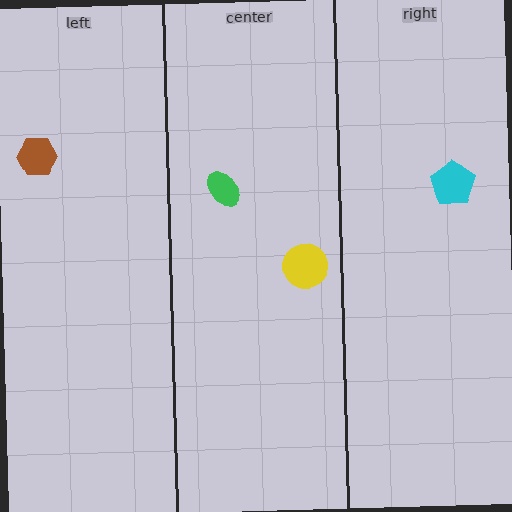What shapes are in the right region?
The cyan pentagon.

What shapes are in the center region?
The yellow circle, the green ellipse.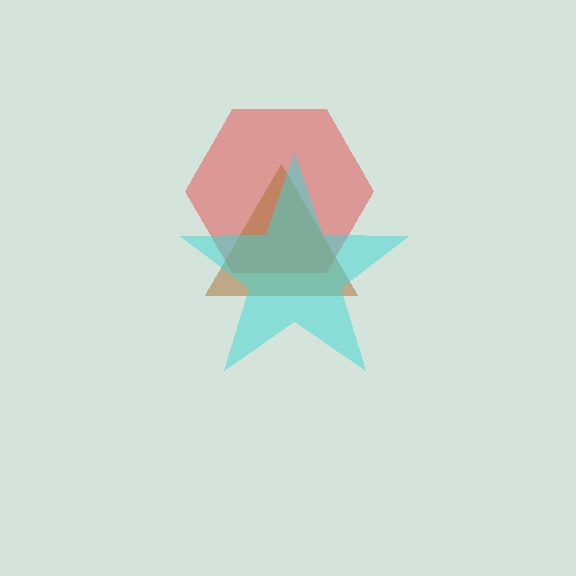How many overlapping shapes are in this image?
There are 3 overlapping shapes in the image.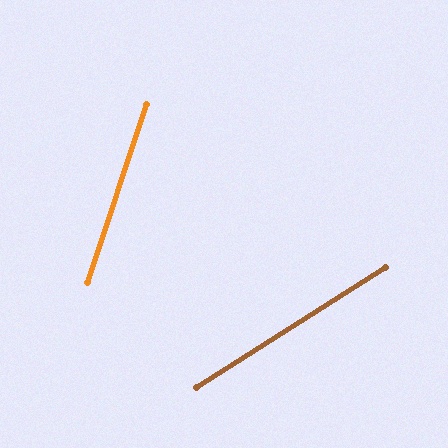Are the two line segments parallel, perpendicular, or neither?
Neither parallel nor perpendicular — they differ by about 39°.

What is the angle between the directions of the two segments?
Approximately 39 degrees.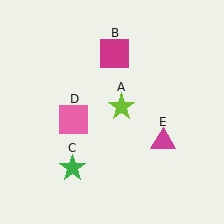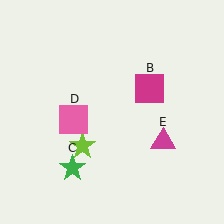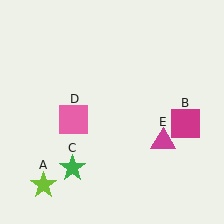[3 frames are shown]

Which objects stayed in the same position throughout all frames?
Green star (object C) and pink square (object D) and magenta triangle (object E) remained stationary.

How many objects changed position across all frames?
2 objects changed position: lime star (object A), magenta square (object B).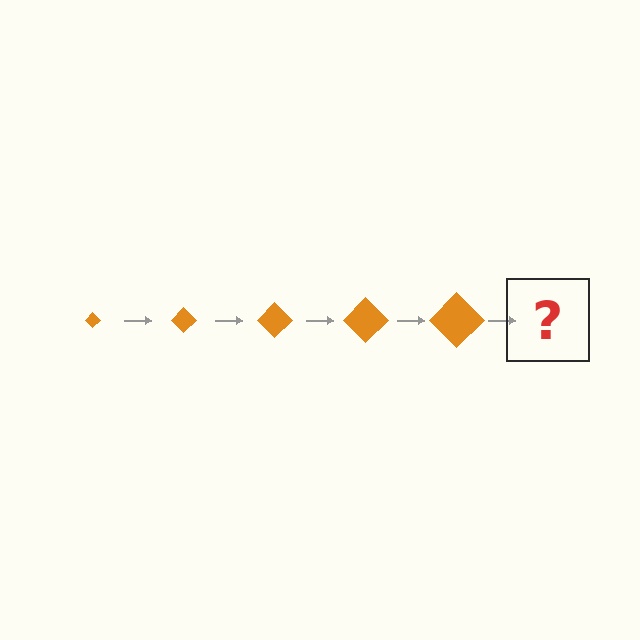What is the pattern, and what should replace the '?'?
The pattern is that the diamond gets progressively larger each step. The '?' should be an orange diamond, larger than the previous one.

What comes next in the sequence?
The next element should be an orange diamond, larger than the previous one.